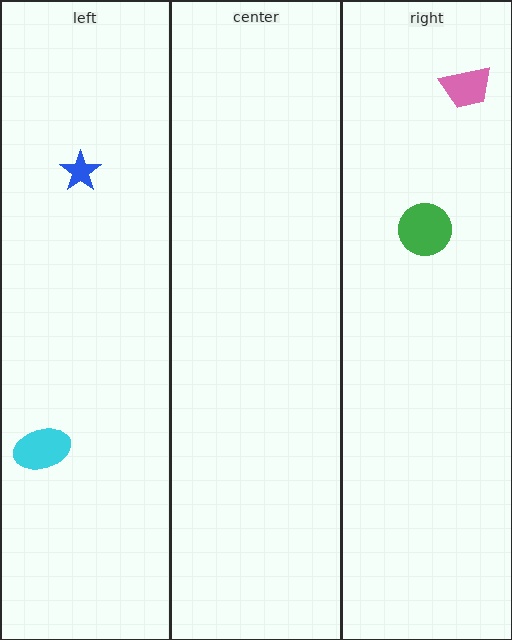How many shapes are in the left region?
2.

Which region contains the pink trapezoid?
The right region.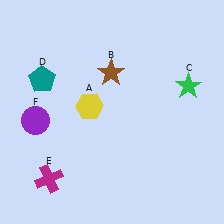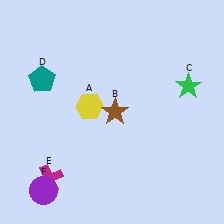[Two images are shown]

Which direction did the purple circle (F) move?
The purple circle (F) moved down.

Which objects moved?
The objects that moved are: the brown star (B), the purple circle (F).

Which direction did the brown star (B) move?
The brown star (B) moved down.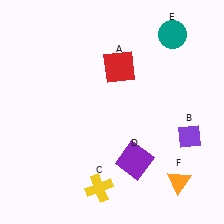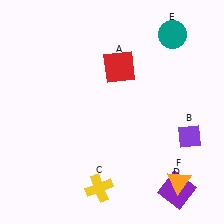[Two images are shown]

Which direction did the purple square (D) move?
The purple square (D) moved right.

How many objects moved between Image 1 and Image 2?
1 object moved between the two images.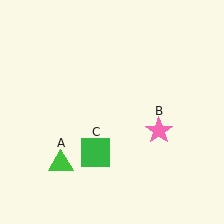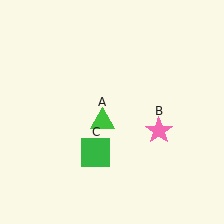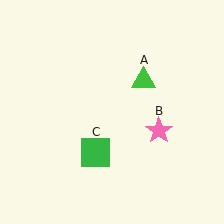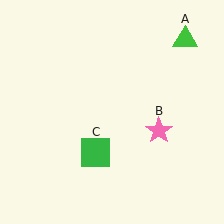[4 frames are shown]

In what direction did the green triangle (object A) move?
The green triangle (object A) moved up and to the right.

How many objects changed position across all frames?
1 object changed position: green triangle (object A).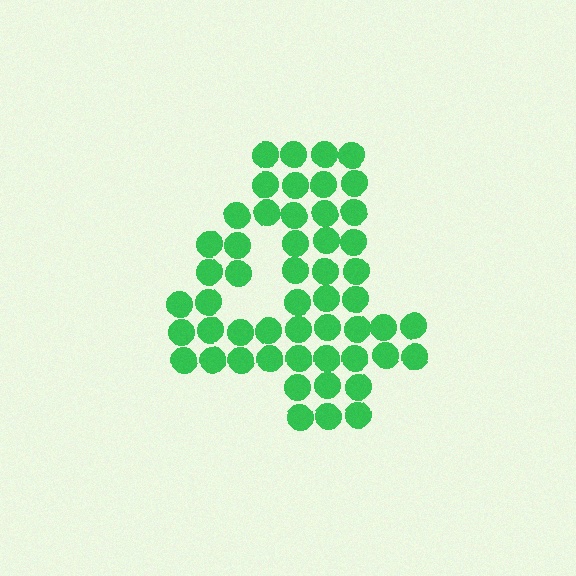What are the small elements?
The small elements are circles.